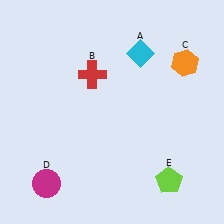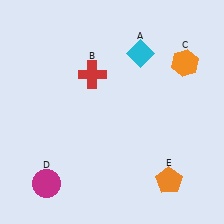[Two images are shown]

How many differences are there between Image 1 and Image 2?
There is 1 difference between the two images.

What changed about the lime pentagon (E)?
In Image 1, E is lime. In Image 2, it changed to orange.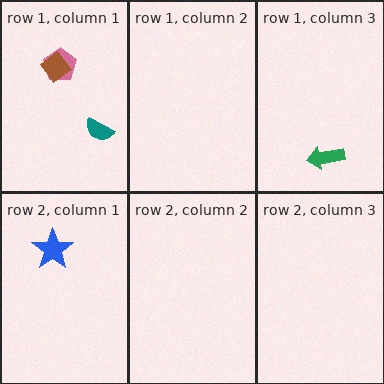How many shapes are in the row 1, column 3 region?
1.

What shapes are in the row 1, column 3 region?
The green arrow.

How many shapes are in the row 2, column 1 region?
1.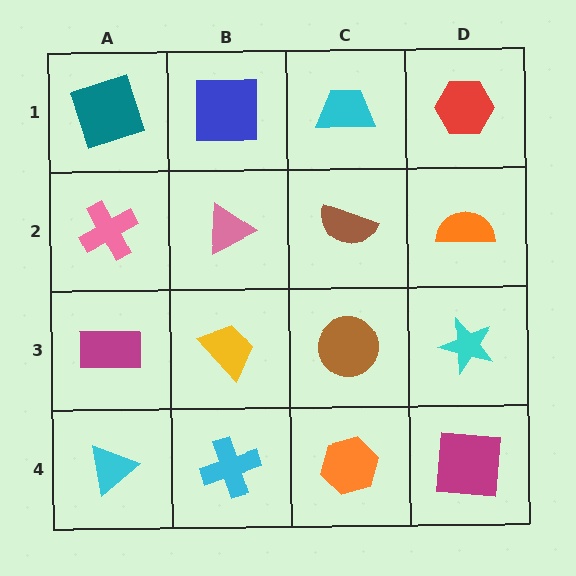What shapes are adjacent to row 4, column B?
A yellow trapezoid (row 3, column B), a cyan triangle (row 4, column A), an orange hexagon (row 4, column C).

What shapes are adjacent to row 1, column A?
A pink cross (row 2, column A), a blue square (row 1, column B).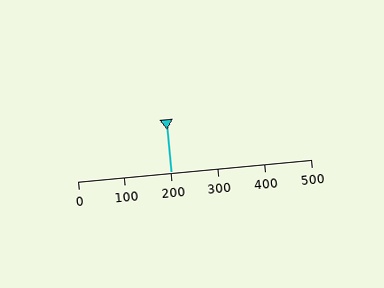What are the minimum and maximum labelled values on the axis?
The axis runs from 0 to 500.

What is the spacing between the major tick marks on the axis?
The major ticks are spaced 100 apart.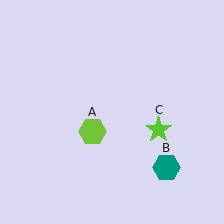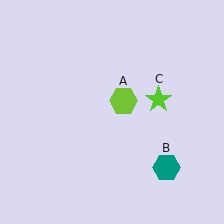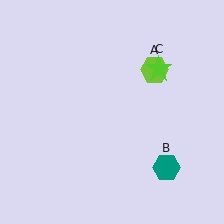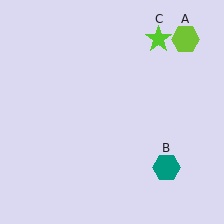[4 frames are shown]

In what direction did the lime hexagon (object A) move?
The lime hexagon (object A) moved up and to the right.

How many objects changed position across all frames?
2 objects changed position: lime hexagon (object A), lime star (object C).